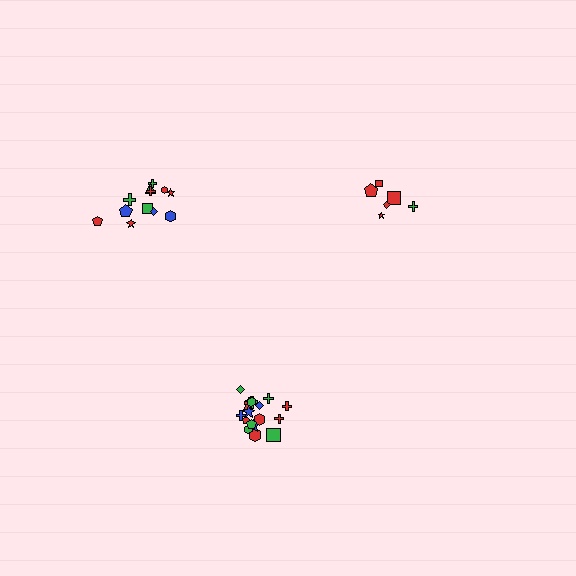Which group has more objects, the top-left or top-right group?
The top-left group.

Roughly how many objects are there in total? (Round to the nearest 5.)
Roughly 35 objects in total.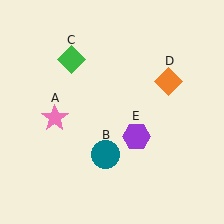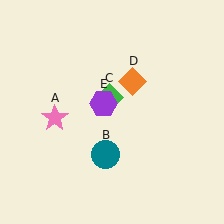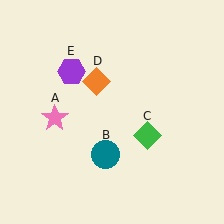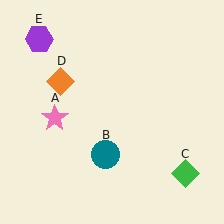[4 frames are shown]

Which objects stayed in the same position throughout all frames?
Pink star (object A) and teal circle (object B) remained stationary.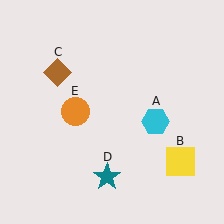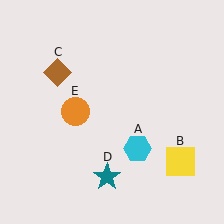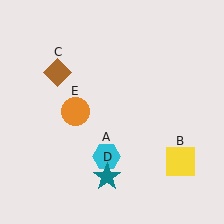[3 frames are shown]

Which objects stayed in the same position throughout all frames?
Yellow square (object B) and brown diamond (object C) and teal star (object D) and orange circle (object E) remained stationary.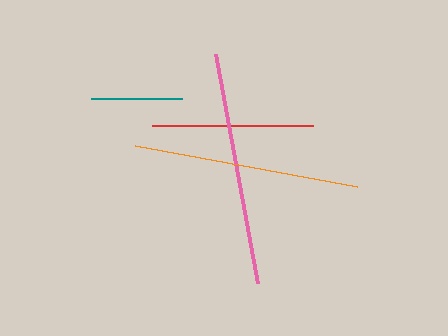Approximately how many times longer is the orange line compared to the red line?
The orange line is approximately 1.4 times the length of the red line.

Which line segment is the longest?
The pink line is the longest at approximately 233 pixels.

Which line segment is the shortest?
The teal line is the shortest at approximately 91 pixels.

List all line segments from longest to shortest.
From longest to shortest: pink, orange, red, teal.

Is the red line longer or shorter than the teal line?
The red line is longer than the teal line.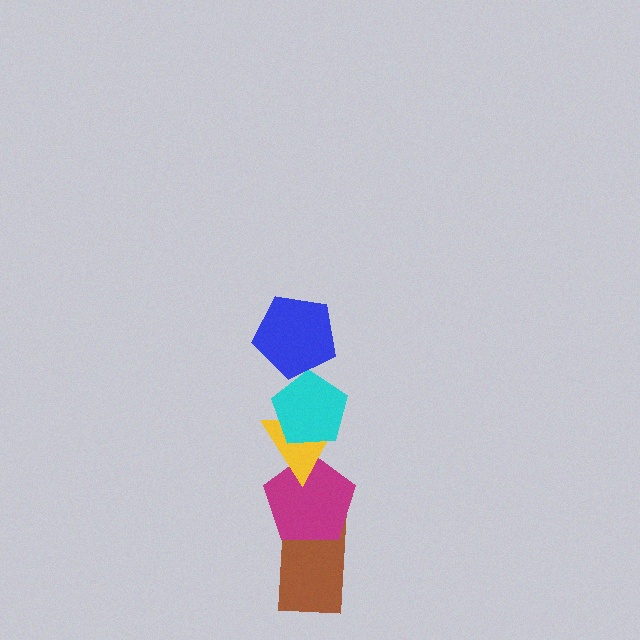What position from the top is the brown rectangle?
The brown rectangle is 5th from the top.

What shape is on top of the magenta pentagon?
The yellow triangle is on top of the magenta pentagon.